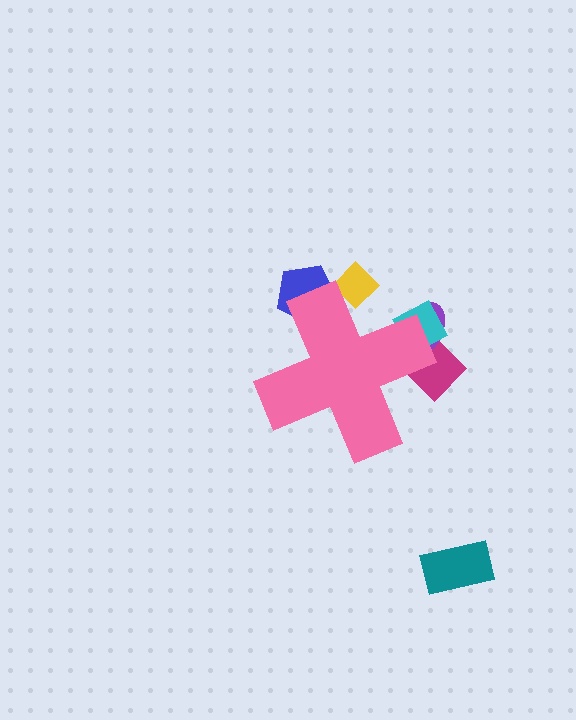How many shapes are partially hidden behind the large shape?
5 shapes are partially hidden.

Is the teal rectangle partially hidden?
No, the teal rectangle is fully visible.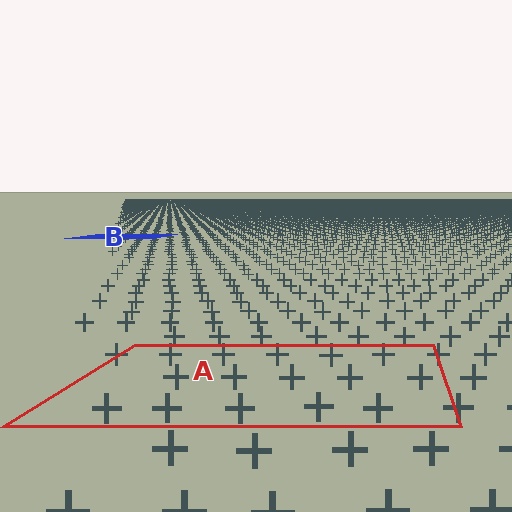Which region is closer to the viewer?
Region A is closer. The texture elements there are larger and more spread out.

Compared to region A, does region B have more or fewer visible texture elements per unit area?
Region B has more texture elements per unit area — they are packed more densely because it is farther away.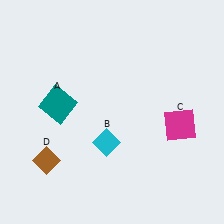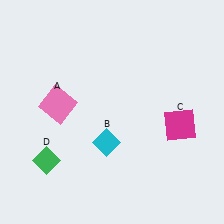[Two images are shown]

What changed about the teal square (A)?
In Image 1, A is teal. In Image 2, it changed to pink.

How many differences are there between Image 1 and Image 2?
There are 2 differences between the two images.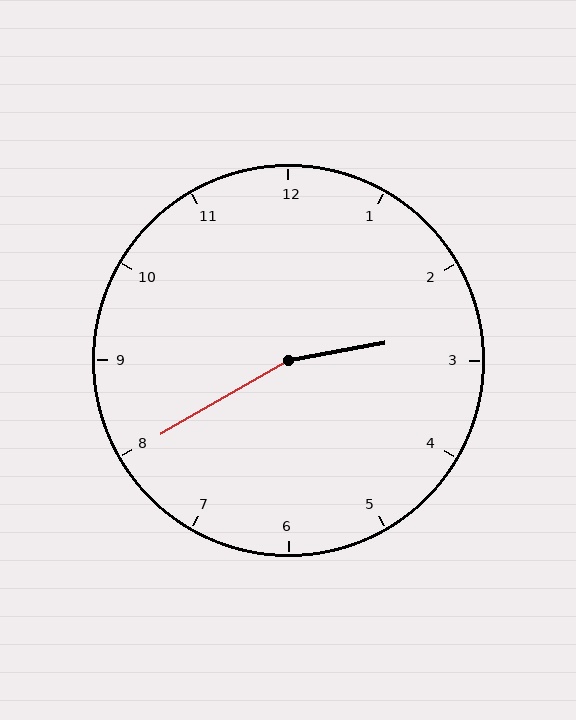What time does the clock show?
2:40.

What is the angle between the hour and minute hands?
Approximately 160 degrees.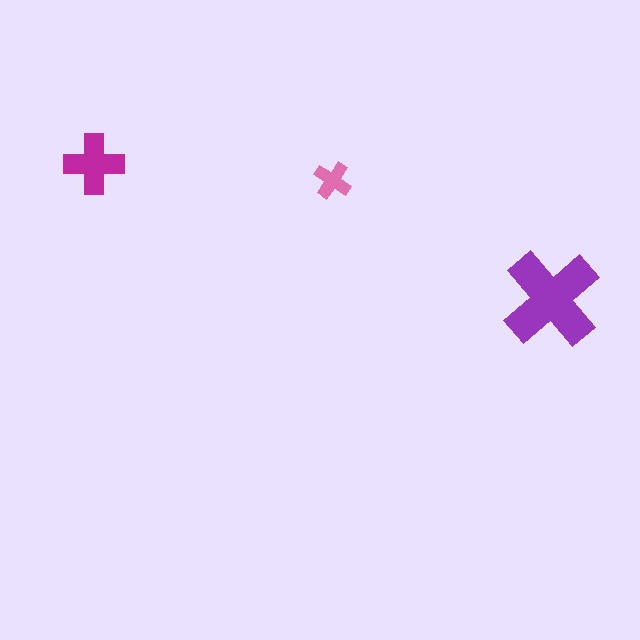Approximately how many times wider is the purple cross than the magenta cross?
About 1.5 times wider.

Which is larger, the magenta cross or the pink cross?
The magenta one.